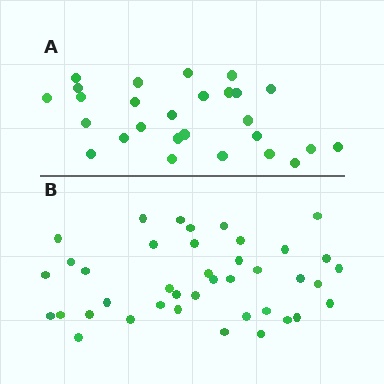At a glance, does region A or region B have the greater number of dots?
Region B (the bottom region) has more dots.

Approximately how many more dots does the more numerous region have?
Region B has approximately 15 more dots than region A.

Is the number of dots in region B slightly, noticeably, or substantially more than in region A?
Region B has substantially more. The ratio is roughly 1.5 to 1.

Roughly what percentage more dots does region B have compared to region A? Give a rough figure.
About 50% more.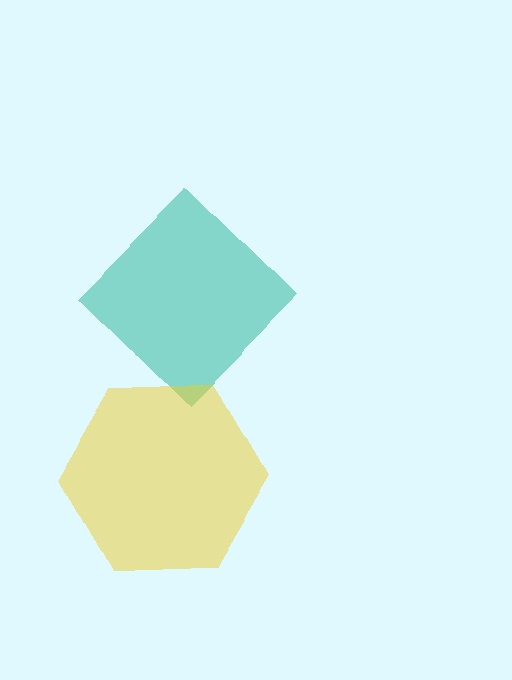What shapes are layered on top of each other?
The layered shapes are: a teal diamond, a yellow hexagon.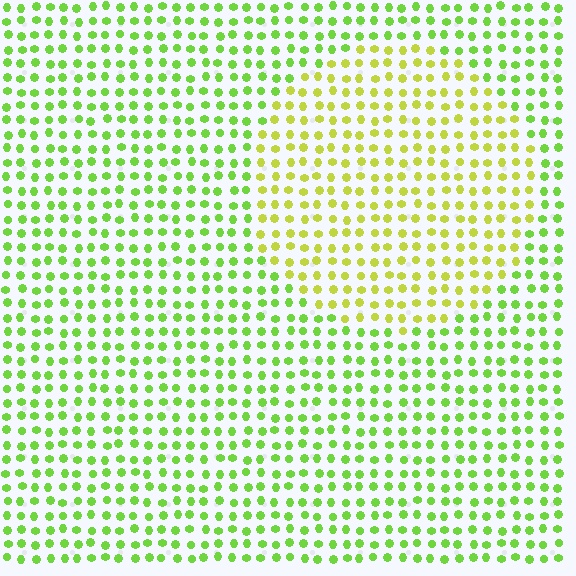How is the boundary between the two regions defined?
The boundary is defined purely by a slight shift in hue (about 32 degrees). Spacing, size, and orientation are identical on both sides.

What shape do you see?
I see a circle.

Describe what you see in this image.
The image is filled with small lime elements in a uniform arrangement. A circle-shaped region is visible where the elements are tinted to a slightly different hue, forming a subtle color boundary.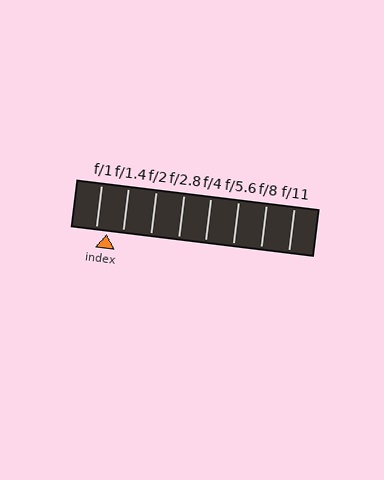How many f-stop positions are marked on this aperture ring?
There are 8 f-stop positions marked.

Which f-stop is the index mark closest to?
The index mark is closest to f/1.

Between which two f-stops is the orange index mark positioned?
The index mark is between f/1 and f/1.4.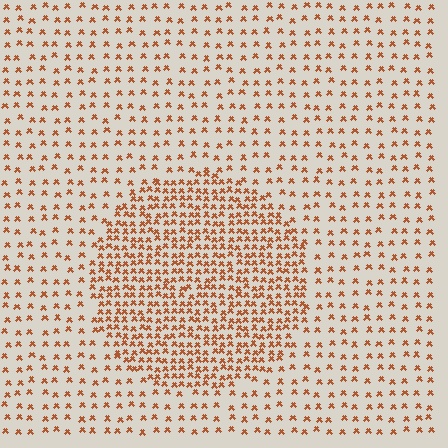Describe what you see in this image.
The image contains small brown elements arranged at two different densities. A circle-shaped region is visible where the elements are more densely packed than the surrounding area.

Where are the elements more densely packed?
The elements are more densely packed inside the circle boundary.